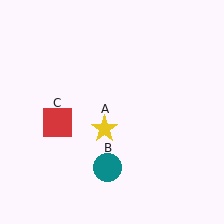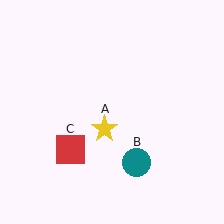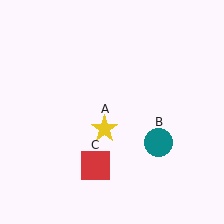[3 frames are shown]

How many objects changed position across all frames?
2 objects changed position: teal circle (object B), red square (object C).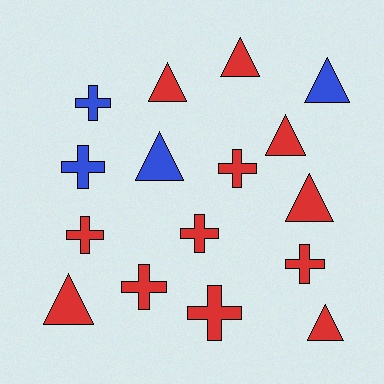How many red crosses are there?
There are 6 red crosses.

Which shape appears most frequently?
Cross, with 8 objects.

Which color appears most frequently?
Red, with 12 objects.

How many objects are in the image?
There are 16 objects.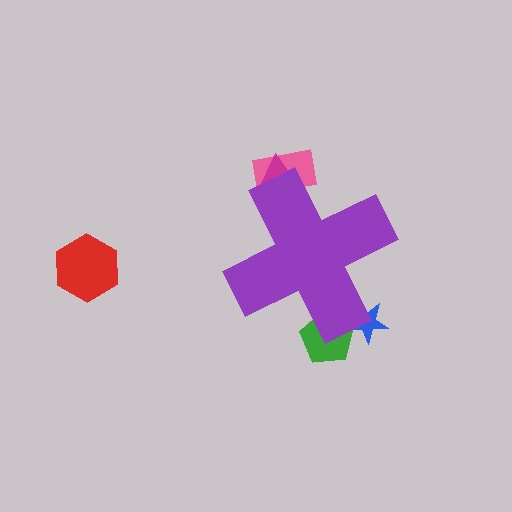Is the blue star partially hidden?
Yes, the blue star is partially hidden behind the purple cross.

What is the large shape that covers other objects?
A purple cross.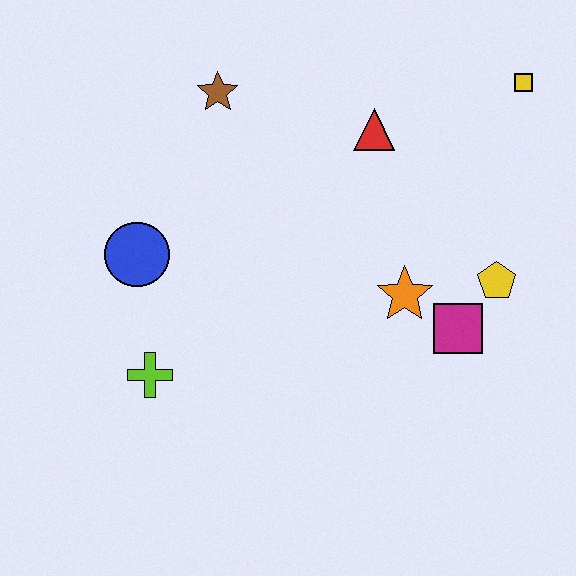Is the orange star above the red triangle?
No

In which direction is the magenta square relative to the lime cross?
The magenta square is to the right of the lime cross.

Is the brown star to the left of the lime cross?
No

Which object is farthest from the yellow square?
The lime cross is farthest from the yellow square.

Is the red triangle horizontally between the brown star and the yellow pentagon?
Yes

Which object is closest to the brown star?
The red triangle is closest to the brown star.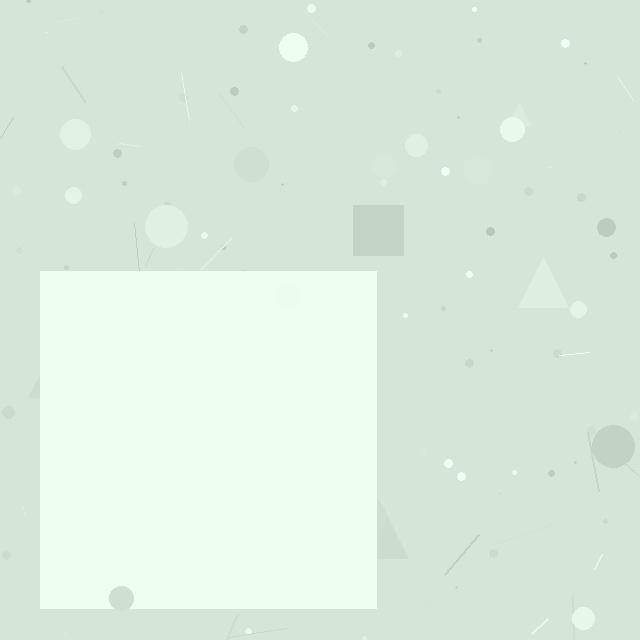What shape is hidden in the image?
A square is hidden in the image.